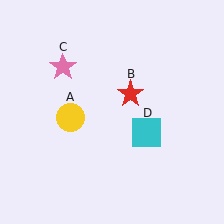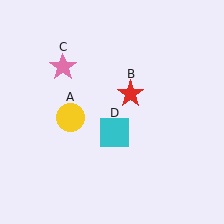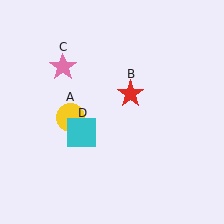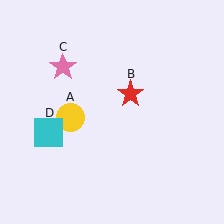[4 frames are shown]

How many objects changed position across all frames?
1 object changed position: cyan square (object D).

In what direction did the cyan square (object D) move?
The cyan square (object D) moved left.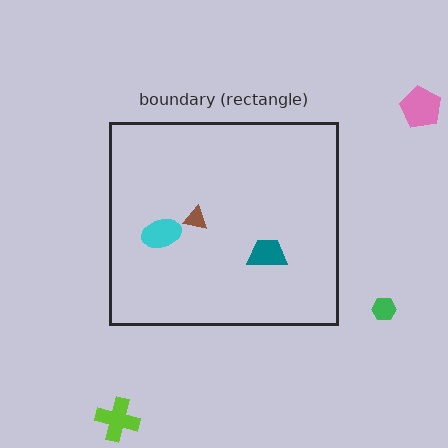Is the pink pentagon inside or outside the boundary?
Outside.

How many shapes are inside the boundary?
3 inside, 3 outside.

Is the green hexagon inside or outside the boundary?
Outside.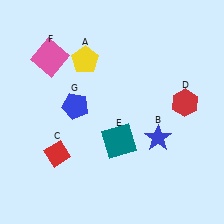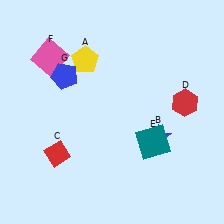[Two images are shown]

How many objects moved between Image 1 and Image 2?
2 objects moved between the two images.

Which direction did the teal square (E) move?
The teal square (E) moved right.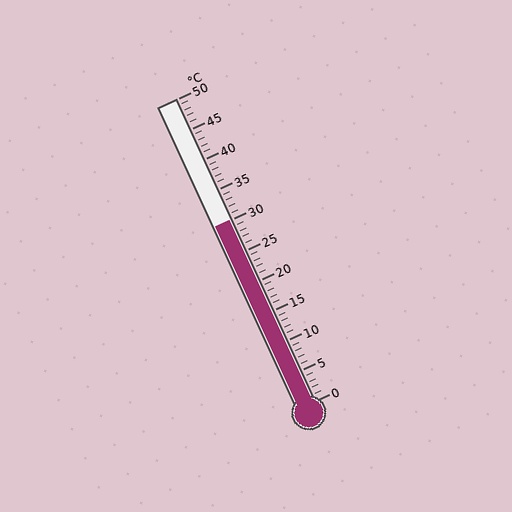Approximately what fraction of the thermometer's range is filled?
The thermometer is filled to approximately 60% of its range.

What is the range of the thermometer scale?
The thermometer scale ranges from 0°C to 50°C.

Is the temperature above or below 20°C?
The temperature is above 20°C.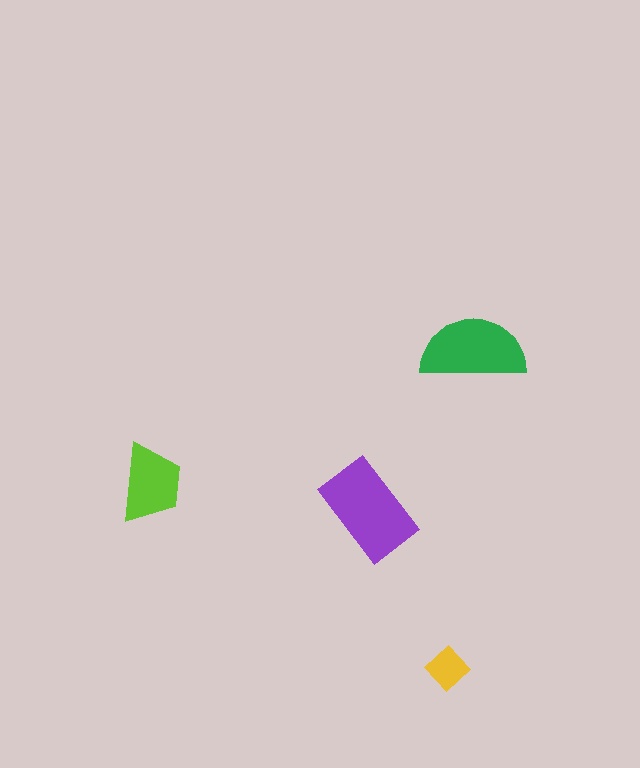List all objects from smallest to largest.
The yellow diamond, the lime trapezoid, the green semicircle, the purple rectangle.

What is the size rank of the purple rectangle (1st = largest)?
1st.